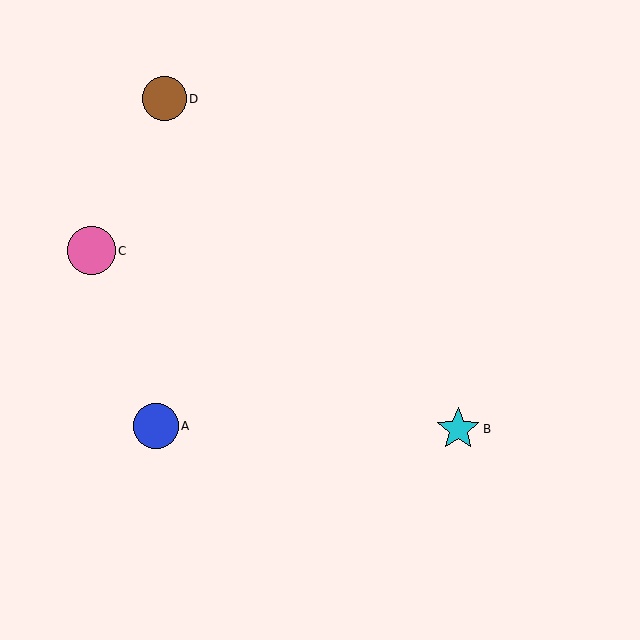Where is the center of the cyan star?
The center of the cyan star is at (458, 429).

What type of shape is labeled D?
Shape D is a brown circle.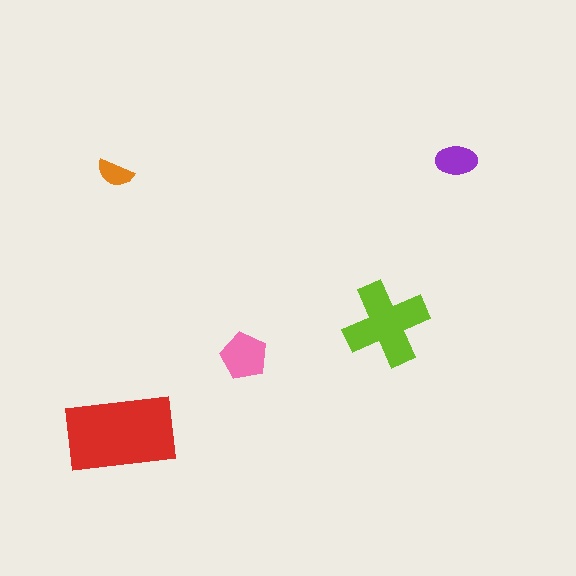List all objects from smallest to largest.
The orange semicircle, the purple ellipse, the pink pentagon, the lime cross, the red rectangle.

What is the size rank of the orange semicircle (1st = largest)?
5th.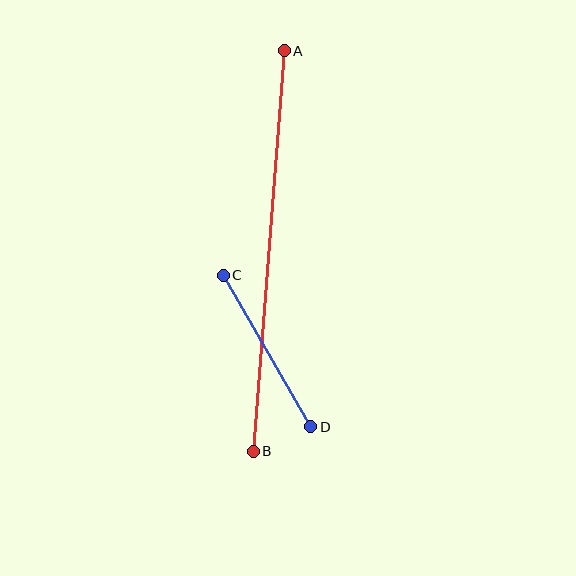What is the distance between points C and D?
The distance is approximately 175 pixels.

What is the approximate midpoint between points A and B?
The midpoint is at approximately (269, 251) pixels.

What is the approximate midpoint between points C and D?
The midpoint is at approximately (267, 351) pixels.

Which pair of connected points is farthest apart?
Points A and B are farthest apart.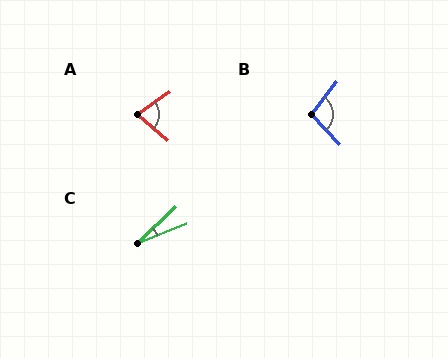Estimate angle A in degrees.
Approximately 76 degrees.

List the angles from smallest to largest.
C (22°), A (76°), B (99°).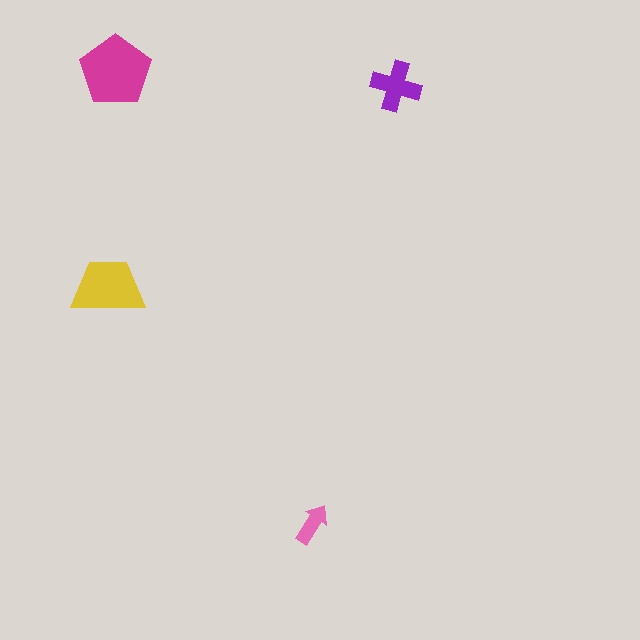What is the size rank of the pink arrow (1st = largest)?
4th.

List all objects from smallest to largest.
The pink arrow, the purple cross, the yellow trapezoid, the magenta pentagon.